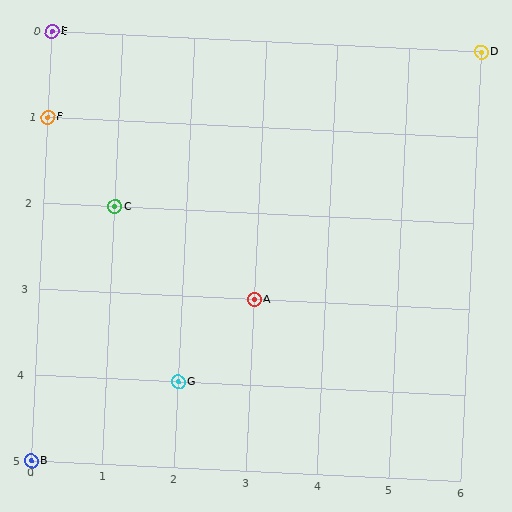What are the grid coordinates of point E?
Point E is at grid coordinates (0, 0).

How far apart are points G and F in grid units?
Points G and F are 2 columns and 3 rows apart (about 3.6 grid units diagonally).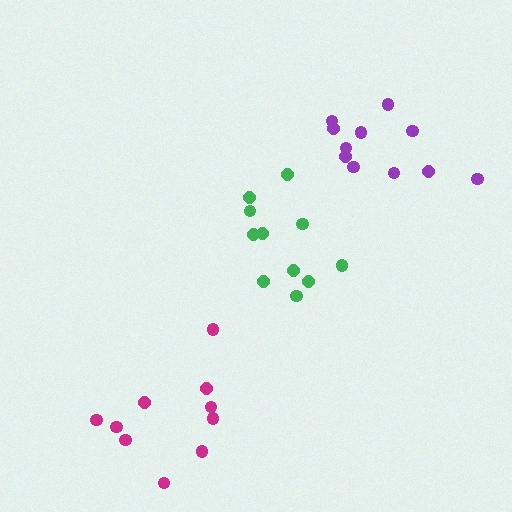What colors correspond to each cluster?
The clusters are colored: green, purple, magenta.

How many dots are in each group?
Group 1: 11 dots, Group 2: 11 dots, Group 3: 10 dots (32 total).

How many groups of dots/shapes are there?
There are 3 groups.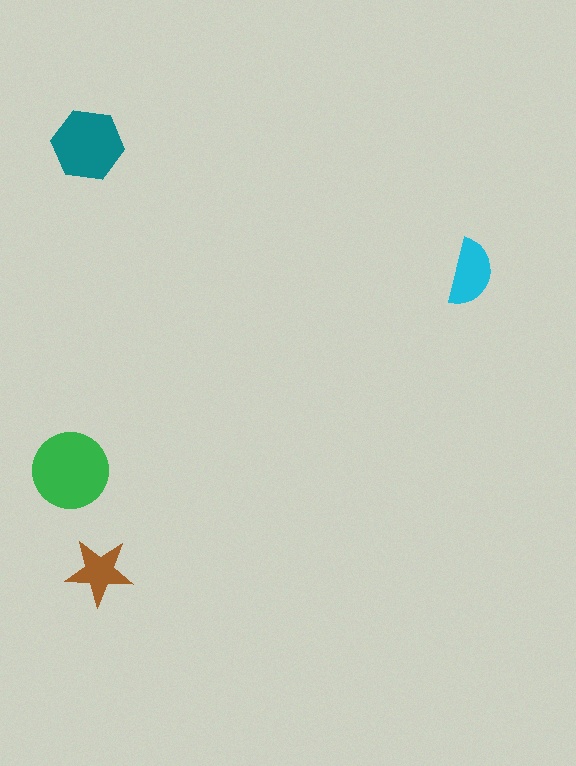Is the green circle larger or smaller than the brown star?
Larger.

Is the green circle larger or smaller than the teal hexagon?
Larger.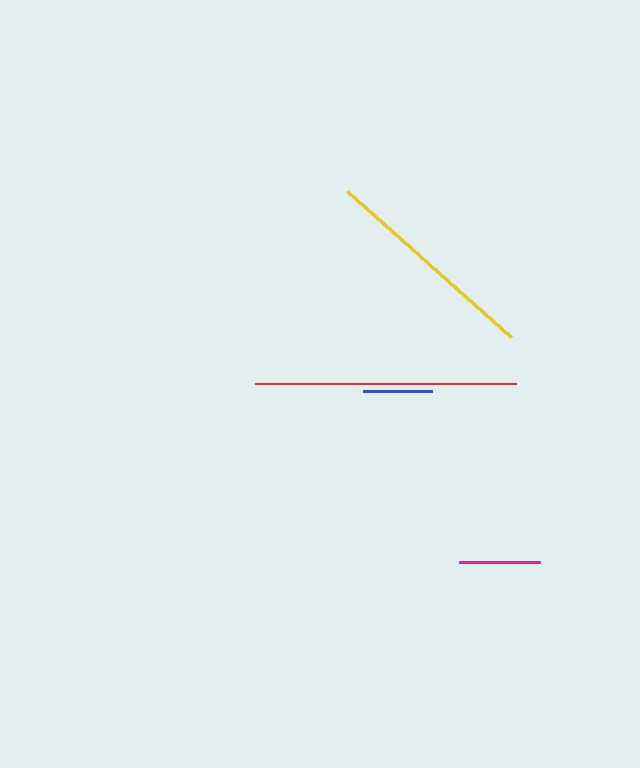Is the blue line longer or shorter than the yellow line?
The yellow line is longer than the blue line.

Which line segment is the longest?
The red line is the longest at approximately 262 pixels.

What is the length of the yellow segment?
The yellow segment is approximately 219 pixels long.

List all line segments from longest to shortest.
From longest to shortest: red, yellow, magenta, blue.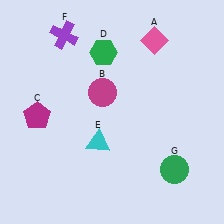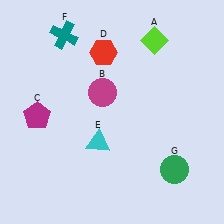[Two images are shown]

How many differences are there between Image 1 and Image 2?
There are 3 differences between the two images.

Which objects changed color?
A changed from pink to lime. D changed from green to red. F changed from purple to teal.